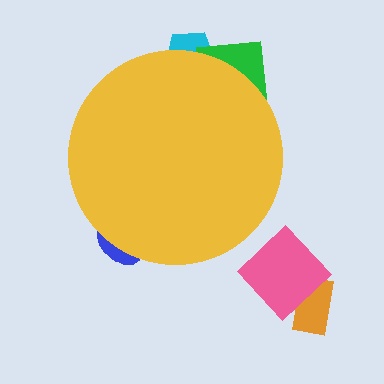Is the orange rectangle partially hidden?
No, the orange rectangle is fully visible.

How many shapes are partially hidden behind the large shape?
3 shapes are partially hidden.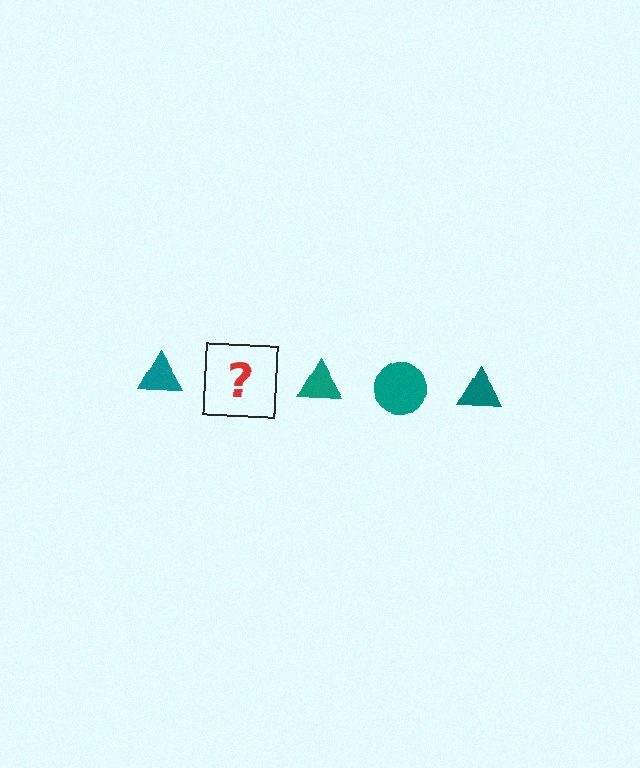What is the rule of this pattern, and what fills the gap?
The rule is that the pattern cycles through triangle, circle shapes in teal. The gap should be filled with a teal circle.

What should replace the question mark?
The question mark should be replaced with a teal circle.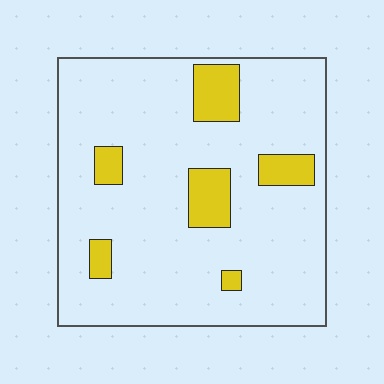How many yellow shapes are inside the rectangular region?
6.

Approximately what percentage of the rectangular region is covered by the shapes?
Approximately 15%.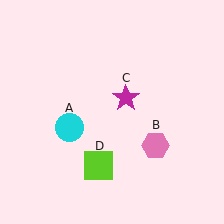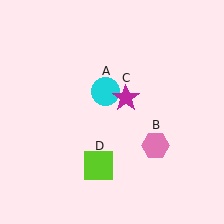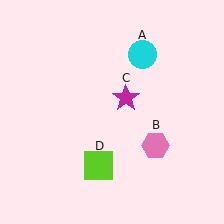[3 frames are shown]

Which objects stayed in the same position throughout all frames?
Pink hexagon (object B) and magenta star (object C) and lime square (object D) remained stationary.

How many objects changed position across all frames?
1 object changed position: cyan circle (object A).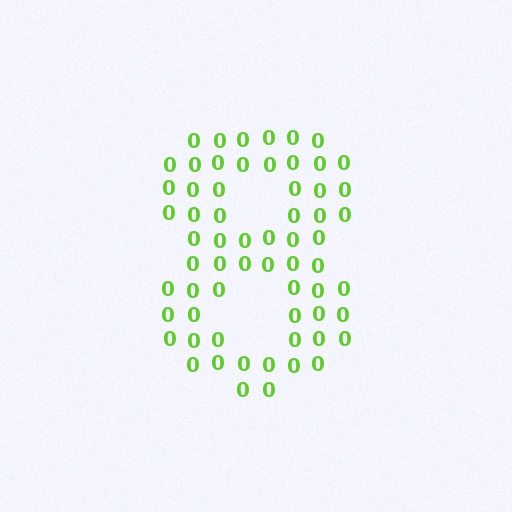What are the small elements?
The small elements are digit 0's.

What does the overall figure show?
The overall figure shows the digit 8.